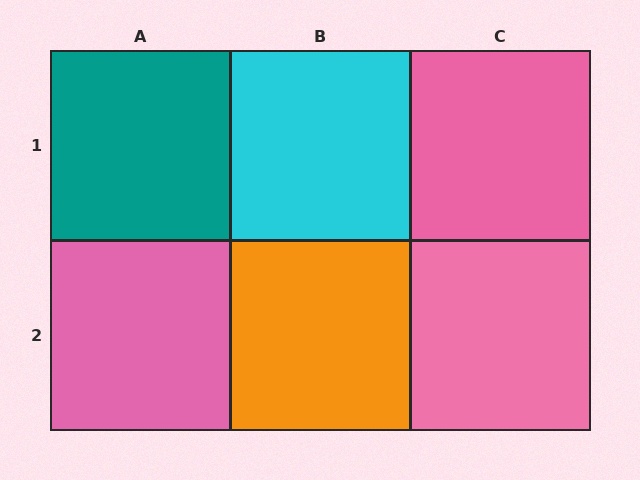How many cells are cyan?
1 cell is cyan.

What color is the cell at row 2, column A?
Pink.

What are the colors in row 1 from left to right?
Teal, cyan, pink.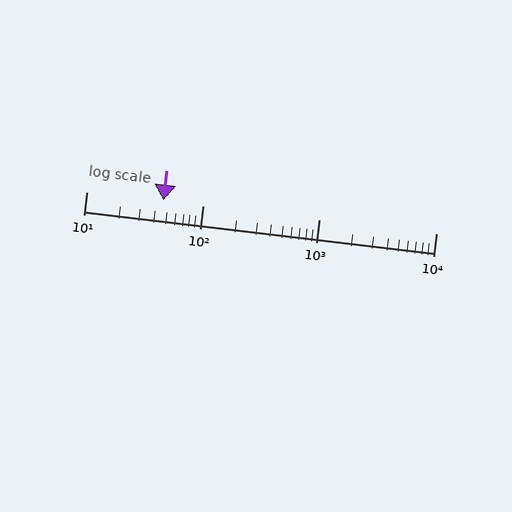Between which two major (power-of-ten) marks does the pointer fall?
The pointer is between 10 and 100.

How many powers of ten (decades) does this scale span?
The scale spans 3 decades, from 10 to 10000.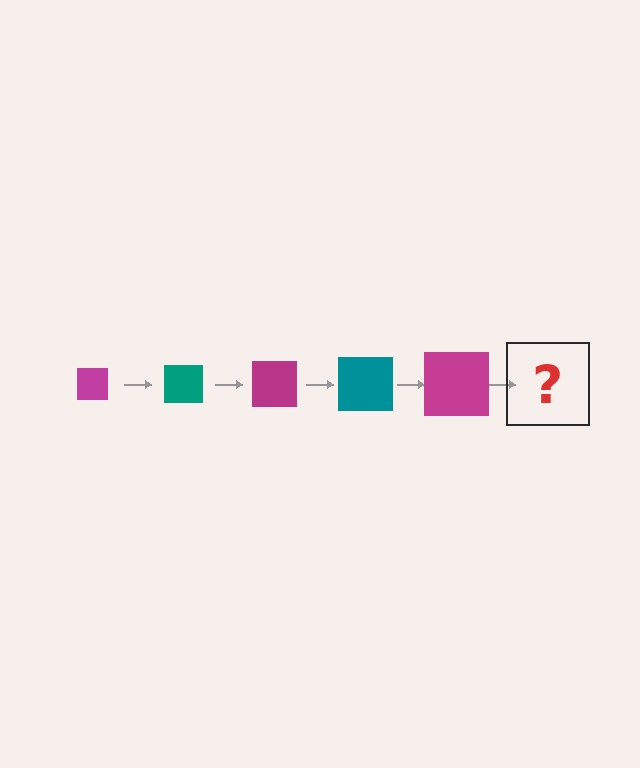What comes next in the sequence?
The next element should be a teal square, larger than the previous one.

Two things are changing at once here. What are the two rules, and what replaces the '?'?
The two rules are that the square grows larger each step and the color cycles through magenta and teal. The '?' should be a teal square, larger than the previous one.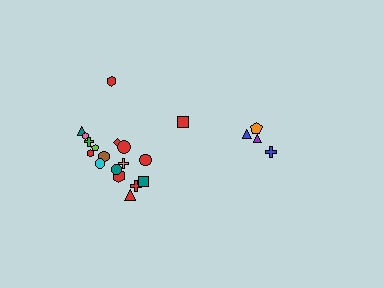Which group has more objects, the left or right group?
The left group.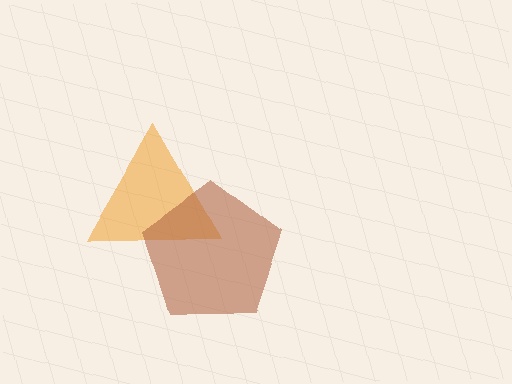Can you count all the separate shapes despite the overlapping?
Yes, there are 2 separate shapes.